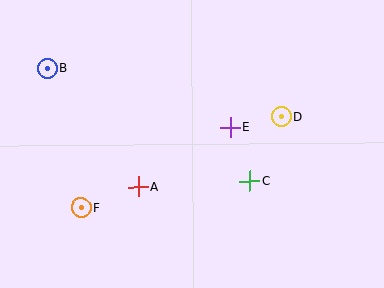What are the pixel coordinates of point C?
Point C is at (250, 181).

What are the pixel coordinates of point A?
Point A is at (139, 187).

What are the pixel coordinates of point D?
Point D is at (281, 117).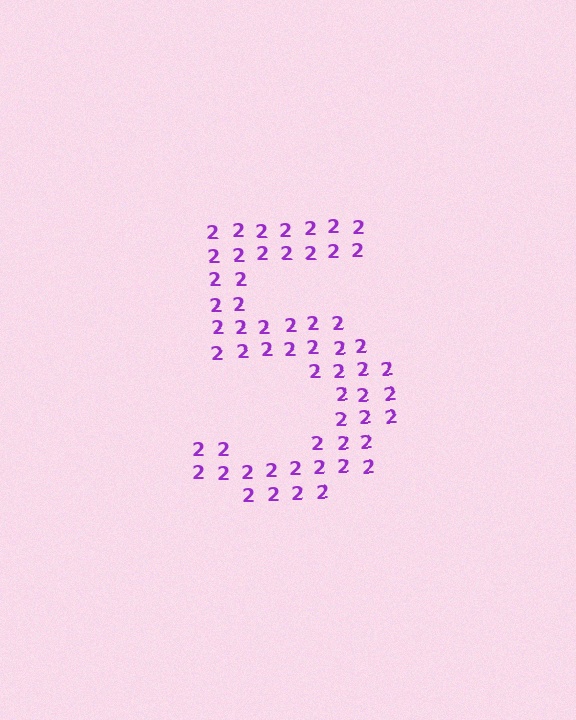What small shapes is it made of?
It is made of small digit 2's.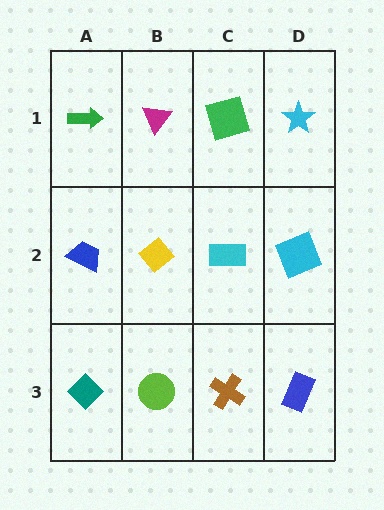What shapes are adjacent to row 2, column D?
A cyan star (row 1, column D), a blue rectangle (row 3, column D), a cyan rectangle (row 2, column C).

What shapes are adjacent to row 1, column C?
A cyan rectangle (row 2, column C), a magenta triangle (row 1, column B), a cyan star (row 1, column D).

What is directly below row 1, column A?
A blue trapezoid.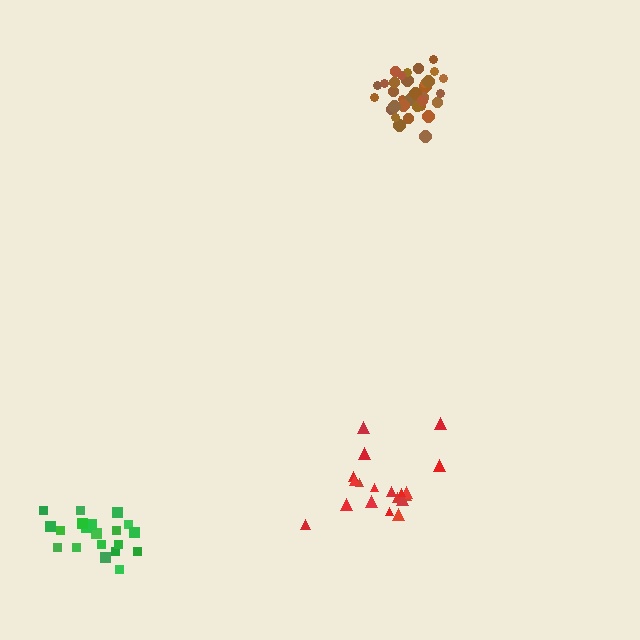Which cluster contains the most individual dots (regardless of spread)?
Brown (33).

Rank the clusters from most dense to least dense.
brown, green, red.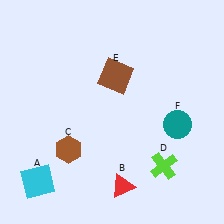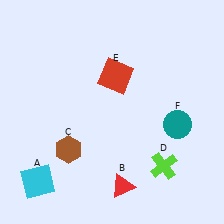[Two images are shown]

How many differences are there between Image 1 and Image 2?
There is 1 difference between the two images.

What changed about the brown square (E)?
In Image 1, E is brown. In Image 2, it changed to red.